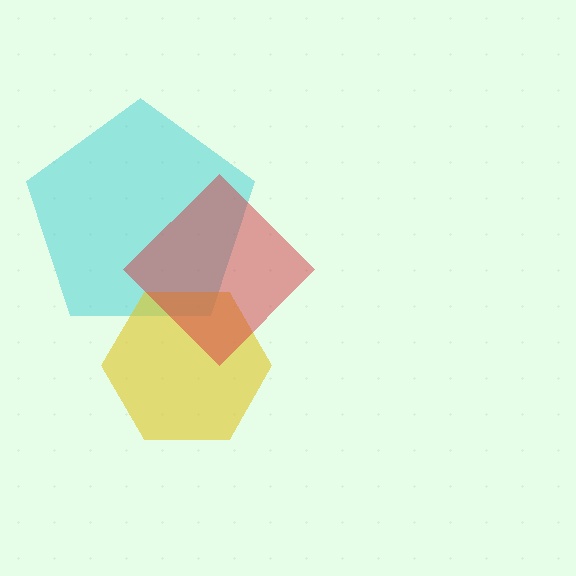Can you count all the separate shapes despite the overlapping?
Yes, there are 3 separate shapes.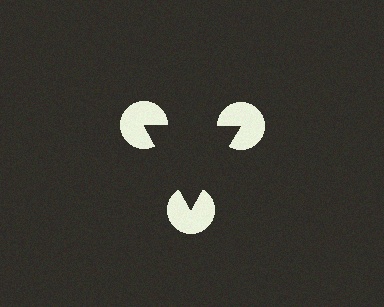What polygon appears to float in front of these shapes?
An illusory triangle — its edges are inferred from the aligned wedge cuts in the pac-man discs, not physically drawn.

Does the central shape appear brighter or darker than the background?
It typically appears slightly darker than the background, even though no actual brightness change is drawn.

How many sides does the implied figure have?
3 sides.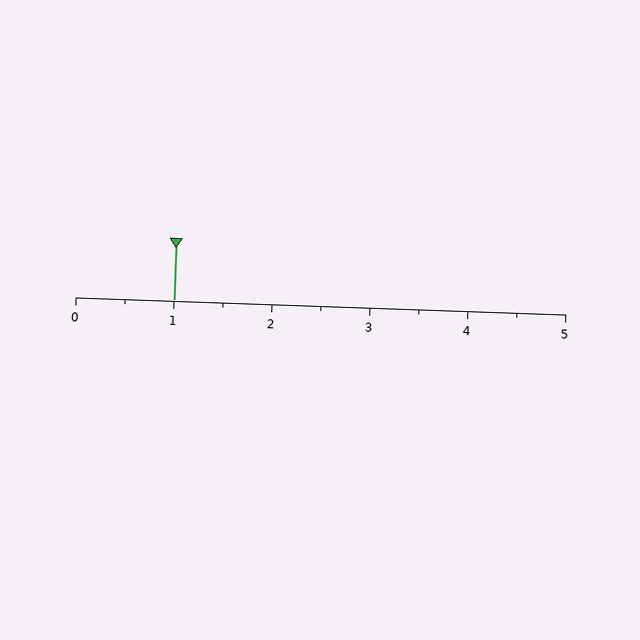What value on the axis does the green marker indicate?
The marker indicates approximately 1.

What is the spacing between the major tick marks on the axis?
The major ticks are spaced 1 apart.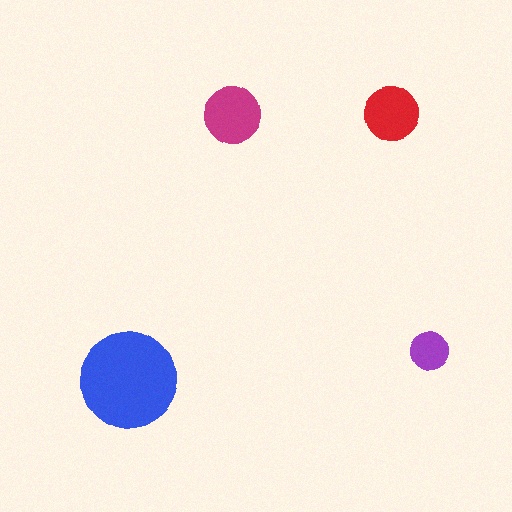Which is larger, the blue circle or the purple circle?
The blue one.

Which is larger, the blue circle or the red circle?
The blue one.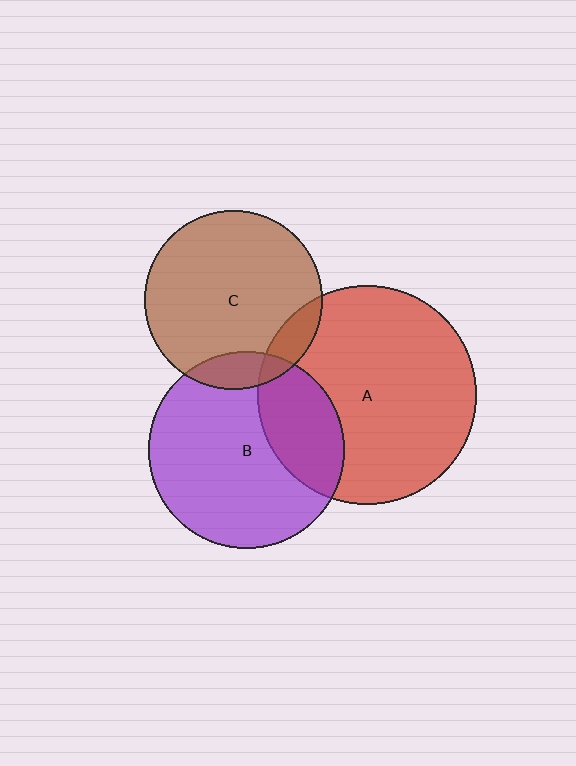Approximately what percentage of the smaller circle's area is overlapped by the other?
Approximately 30%.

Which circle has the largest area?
Circle A (red).